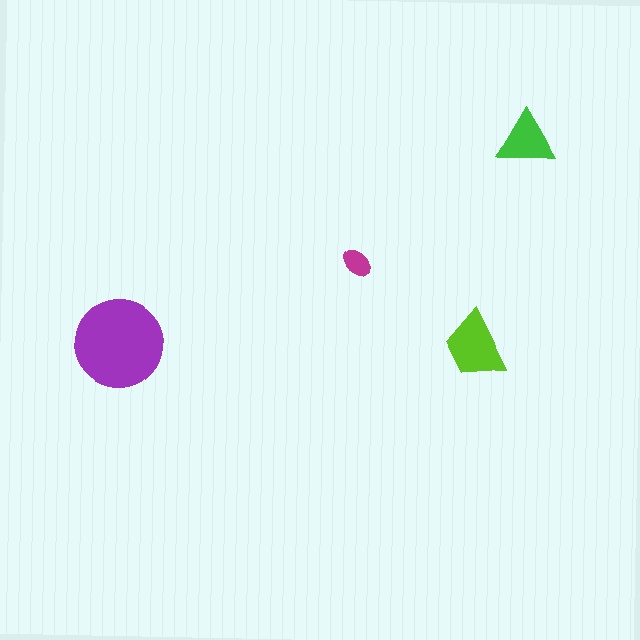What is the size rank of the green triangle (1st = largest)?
3rd.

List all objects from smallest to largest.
The magenta ellipse, the green triangle, the lime trapezoid, the purple circle.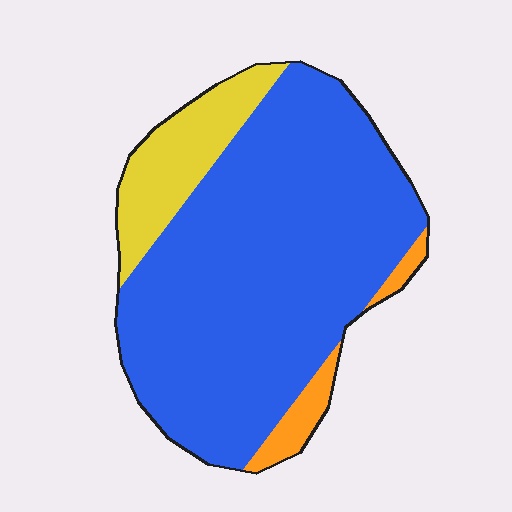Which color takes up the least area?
Orange, at roughly 5%.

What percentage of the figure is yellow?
Yellow takes up about one sixth (1/6) of the figure.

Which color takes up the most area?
Blue, at roughly 80%.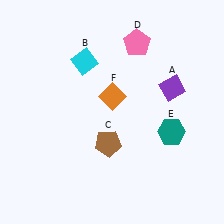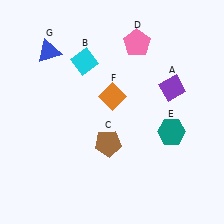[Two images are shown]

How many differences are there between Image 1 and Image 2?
There is 1 difference between the two images.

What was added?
A blue triangle (G) was added in Image 2.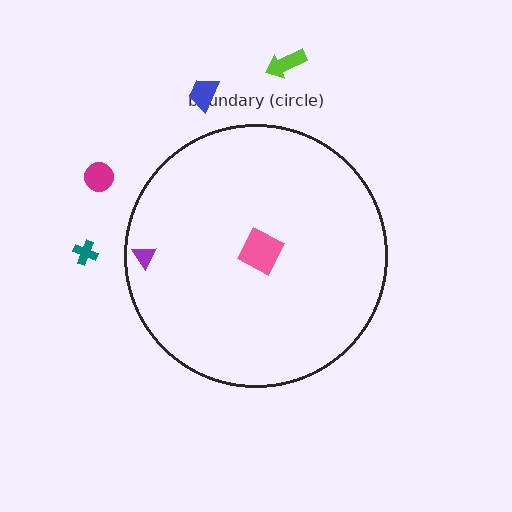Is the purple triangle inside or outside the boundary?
Inside.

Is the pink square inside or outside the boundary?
Inside.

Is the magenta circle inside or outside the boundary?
Outside.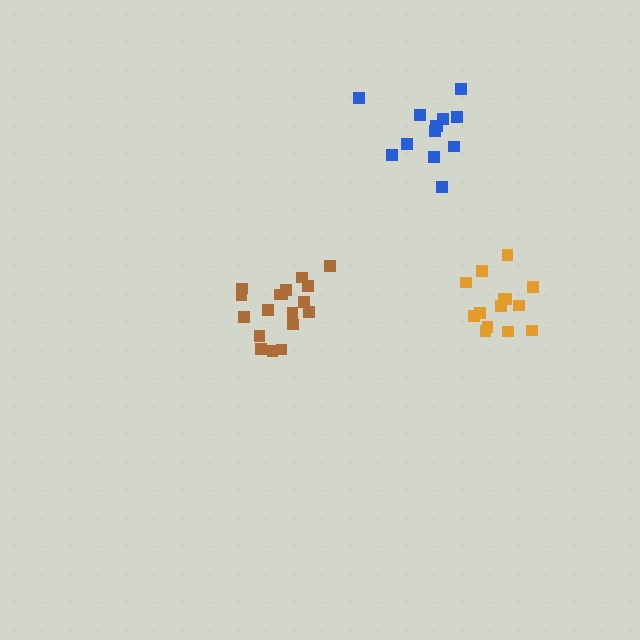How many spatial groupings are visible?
There are 3 spatial groupings.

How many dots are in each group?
Group 1: 18 dots, Group 2: 14 dots, Group 3: 13 dots (45 total).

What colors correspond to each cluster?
The clusters are colored: brown, orange, blue.